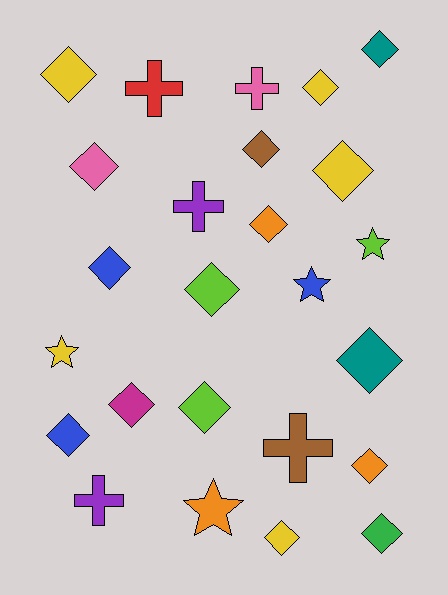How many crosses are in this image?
There are 5 crosses.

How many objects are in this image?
There are 25 objects.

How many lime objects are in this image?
There are 3 lime objects.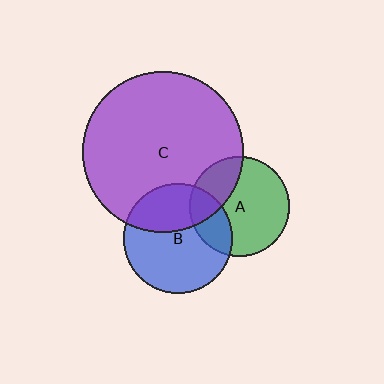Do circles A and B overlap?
Yes.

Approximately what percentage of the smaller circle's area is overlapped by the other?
Approximately 25%.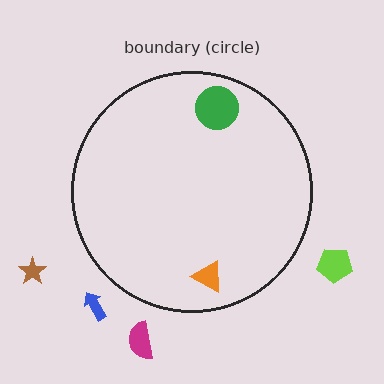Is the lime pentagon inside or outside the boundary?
Outside.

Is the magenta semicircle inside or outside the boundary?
Outside.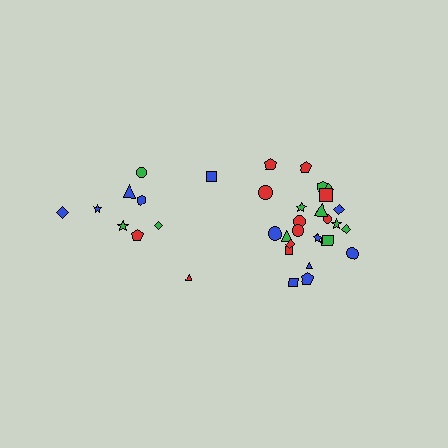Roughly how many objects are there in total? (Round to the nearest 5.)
Roughly 35 objects in total.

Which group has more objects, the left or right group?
The right group.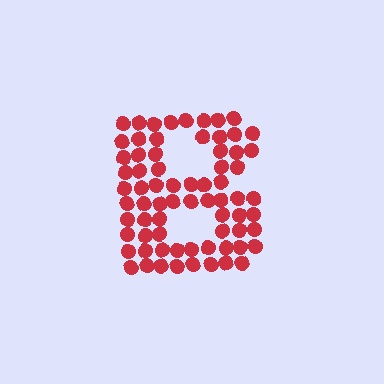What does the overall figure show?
The overall figure shows the letter B.